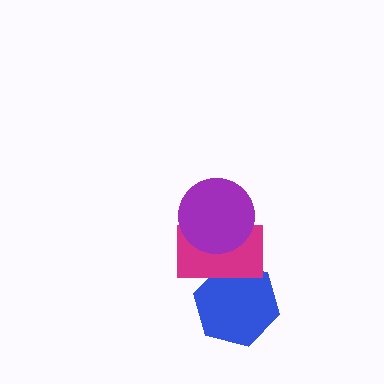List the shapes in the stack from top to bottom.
From top to bottom: the purple circle, the magenta rectangle, the blue hexagon.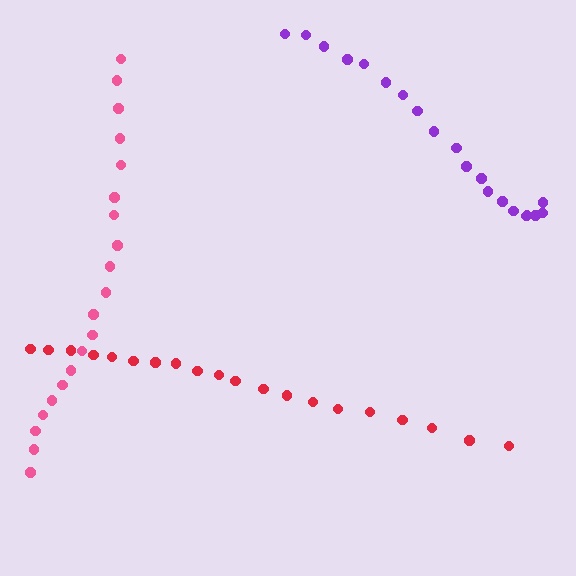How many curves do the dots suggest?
There are 3 distinct paths.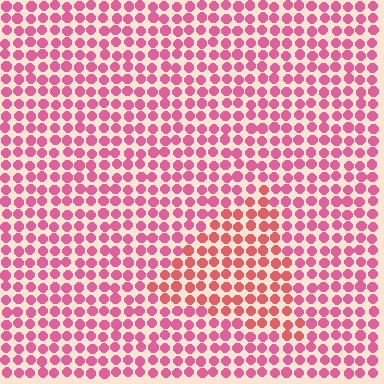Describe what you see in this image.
The image is filled with small pink elements in a uniform arrangement. A triangle-shaped region is visible where the elements are tinted to a slightly different hue, forming a subtle color boundary.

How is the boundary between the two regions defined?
The boundary is defined purely by a slight shift in hue (about 24 degrees). Spacing, size, and orientation are identical on both sides.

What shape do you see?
I see a triangle.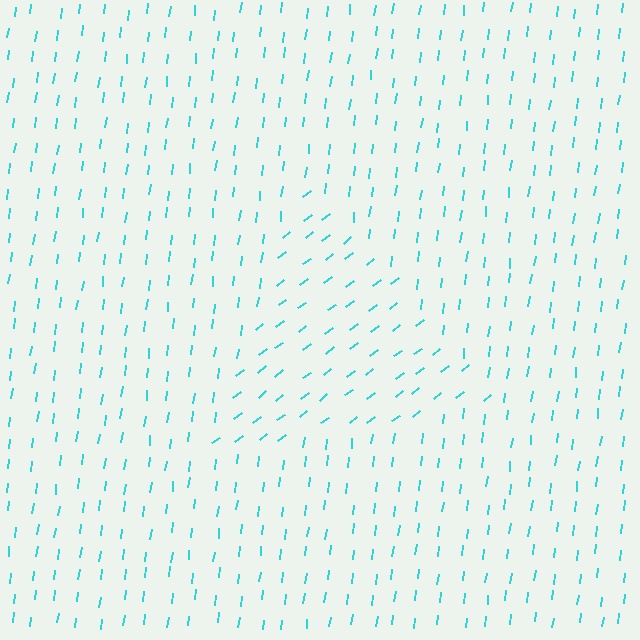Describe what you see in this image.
The image is filled with small cyan line segments. A triangle region in the image has lines oriented differently from the surrounding lines, creating a visible texture boundary.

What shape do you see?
I see a triangle.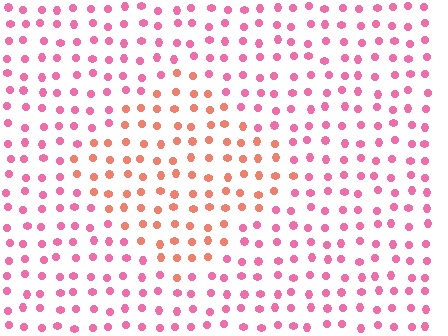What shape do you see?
I see a diamond.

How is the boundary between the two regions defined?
The boundary is defined purely by a slight shift in hue (about 37 degrees). Spacing, size, and orientation are identical on both sides.